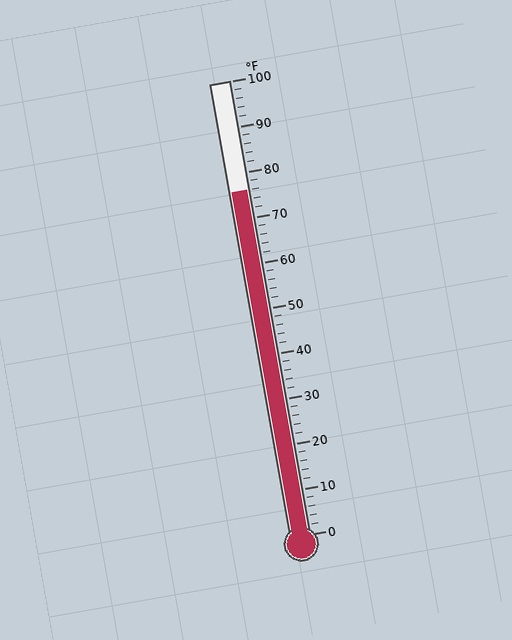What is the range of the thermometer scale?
The thermometer scale ranges from 0°F to 100°F.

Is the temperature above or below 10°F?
The temperature is above 10°F.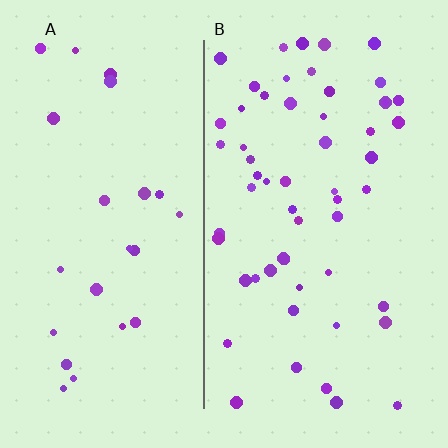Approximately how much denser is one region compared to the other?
Approximately 2.3× — region B over region A.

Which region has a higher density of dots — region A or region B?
B (the right).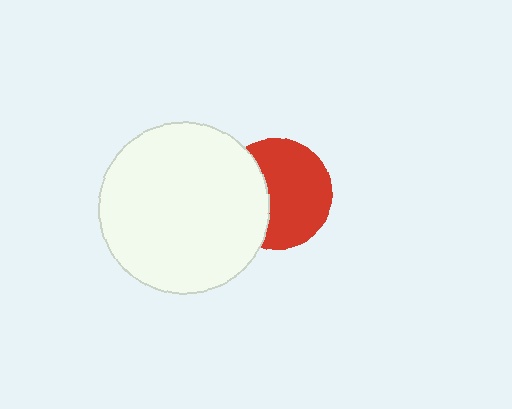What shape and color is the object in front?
The object in front is a white circle.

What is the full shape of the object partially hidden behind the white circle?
The partially hidden object is a red circle.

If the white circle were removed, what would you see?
You would see the complete red circle.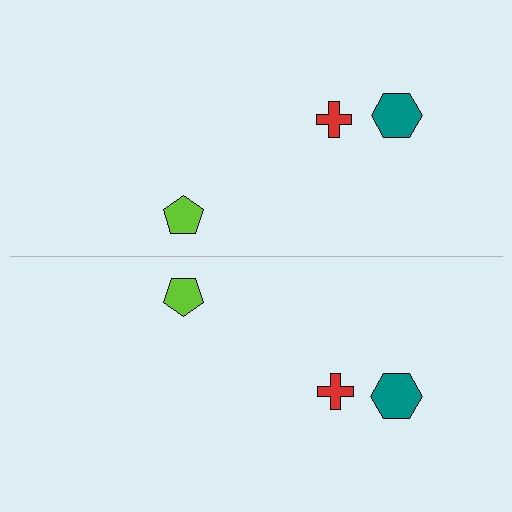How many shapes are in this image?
There are 6 shapes in this image.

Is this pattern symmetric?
Yes, this pattern has bilateral (reflection) symmetry.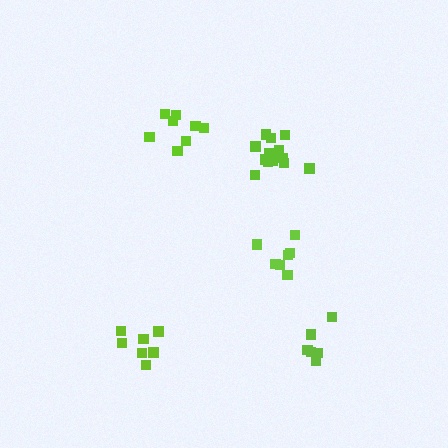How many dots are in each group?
Group 1: 8 dots, Group 2: 7 dots, Group 3: 13 dots, Group 4: 7 dots, Group 5: 7 dots (42 total).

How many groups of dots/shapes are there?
There are 5 groups.